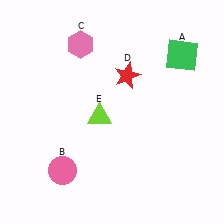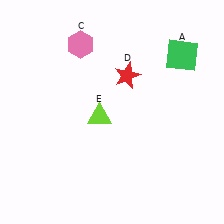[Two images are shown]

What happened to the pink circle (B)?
The pink circle (B) was removed in Image 2. It was in the bottom-left area of Image 1.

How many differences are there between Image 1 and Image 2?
There is 1 difference between the two images.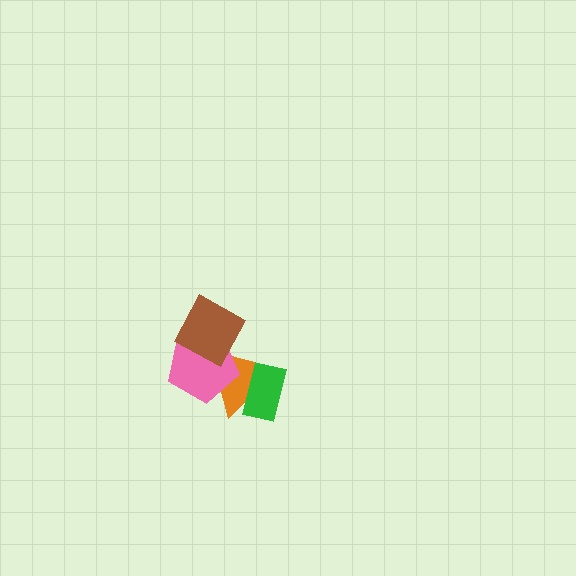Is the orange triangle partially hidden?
Yes, it is partially covered by another shape.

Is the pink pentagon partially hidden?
Yes, it is partially covered by another shape.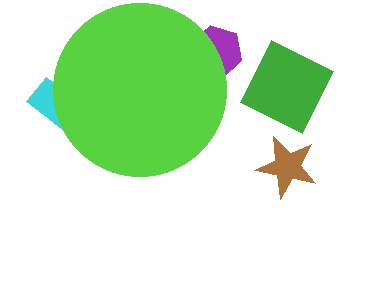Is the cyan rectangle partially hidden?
Yes, the cyan rectangle is partially hidden behind the lime circle.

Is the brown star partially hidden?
No, the brown star is fully visible.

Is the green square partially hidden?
No, the green square is fully visible.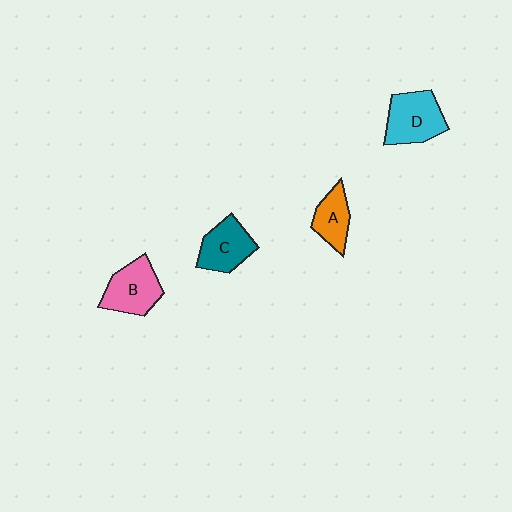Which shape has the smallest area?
Shape A (orange).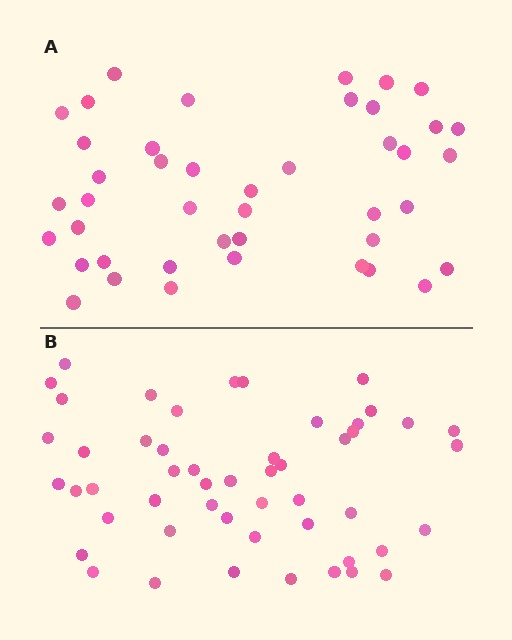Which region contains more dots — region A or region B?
Region B (the bottom region) has more dots.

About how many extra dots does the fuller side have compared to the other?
Region B has roughly 8 or so more dots than region A.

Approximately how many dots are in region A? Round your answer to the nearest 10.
About 40 dots. (The exact count is 43, which rounds to 40.)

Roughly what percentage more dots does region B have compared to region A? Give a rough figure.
About 20% more.